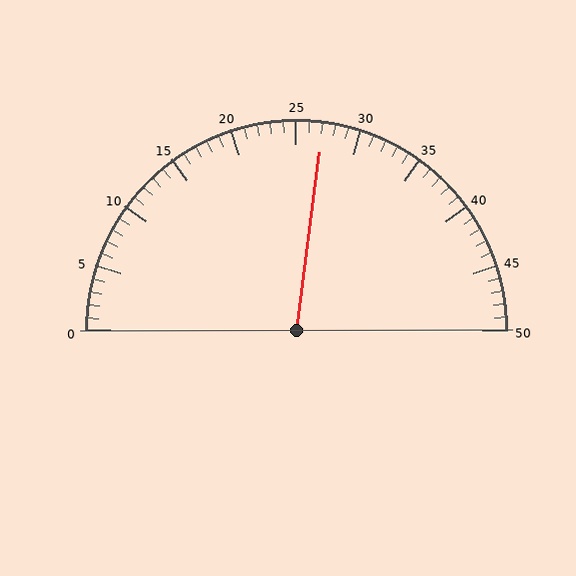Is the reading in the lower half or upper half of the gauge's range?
The reading is in the upper half of the range (0 to 50).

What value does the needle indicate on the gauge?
The needle indicates approximately 27.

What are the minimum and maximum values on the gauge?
The gauge ranges from 0 to 50.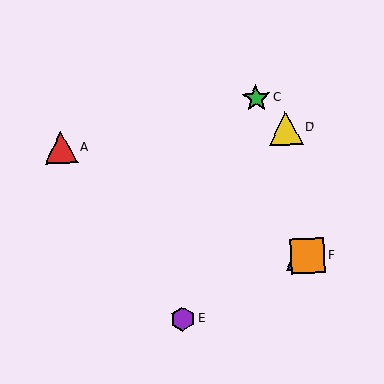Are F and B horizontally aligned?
Yes, both are at y≈256.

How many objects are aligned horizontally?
2 objects (B, F) are aligned horizontally.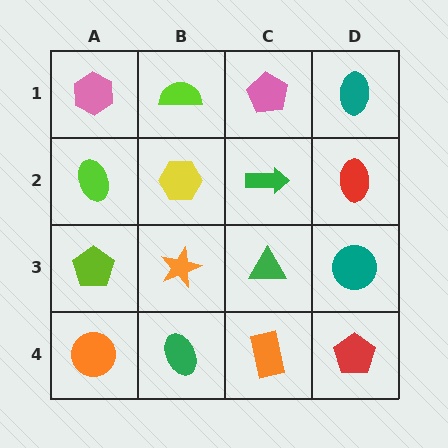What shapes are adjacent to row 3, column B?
A yellow hexagon (row 2, column B), a green ellipse (row 4, column B), a lime pentagon (row 3, column A), a green triangle (row 3, column C).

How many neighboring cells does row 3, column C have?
4.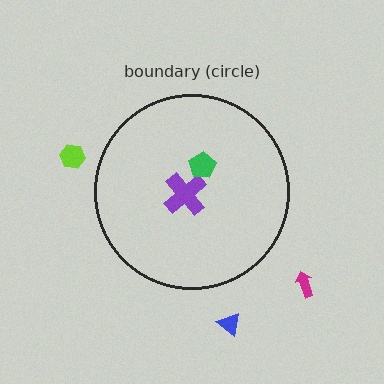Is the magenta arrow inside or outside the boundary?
Outside.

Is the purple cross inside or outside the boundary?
Inside.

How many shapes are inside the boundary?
2 inside, 3 outside.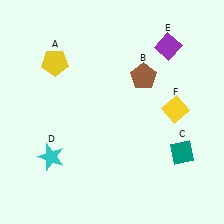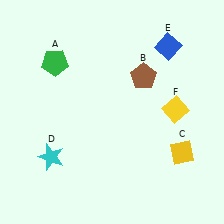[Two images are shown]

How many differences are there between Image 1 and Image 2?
There are 3 differences between the two images.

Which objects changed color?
A changed from yellow to green. C changed from teal to yellow. E changed from purple to blue.